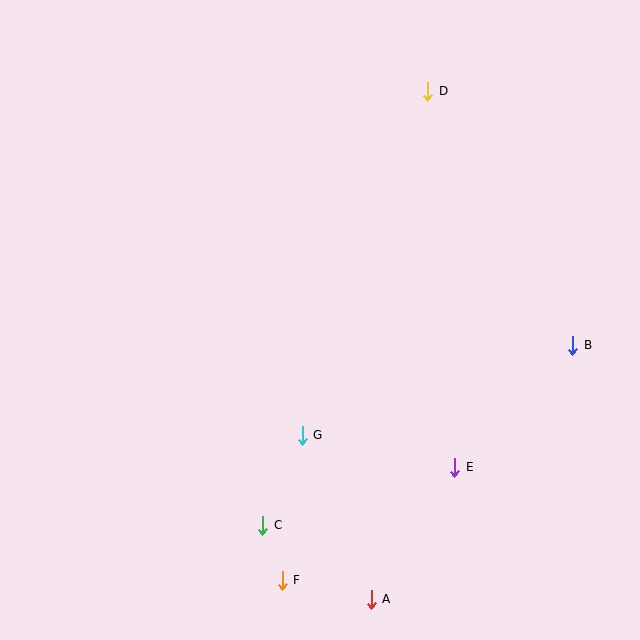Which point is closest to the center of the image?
Point G at (302, 435) is closest to the center.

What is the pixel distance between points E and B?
The distance between E and B is 170 pixels.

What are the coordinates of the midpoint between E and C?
The midpoint between E and C is at (359, 496).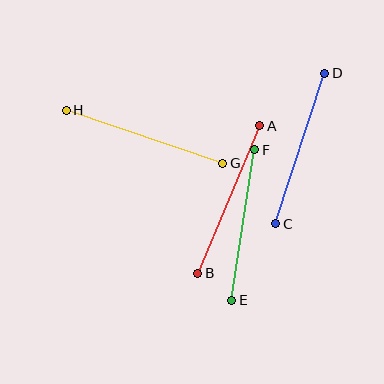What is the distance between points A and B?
The distance is approximately 160 pixels.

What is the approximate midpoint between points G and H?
The midpoint is at approximately (145, 137) pixels.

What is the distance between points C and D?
The distance is approximately 158 pixels.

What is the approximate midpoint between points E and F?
The midpoint is at approximately (243, 225) pixels.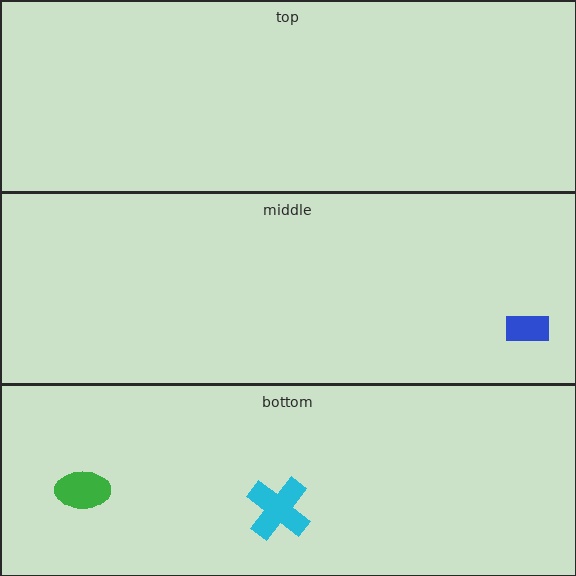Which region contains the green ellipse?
The bottom region.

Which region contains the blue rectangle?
The middle region.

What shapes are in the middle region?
The blue rectangle.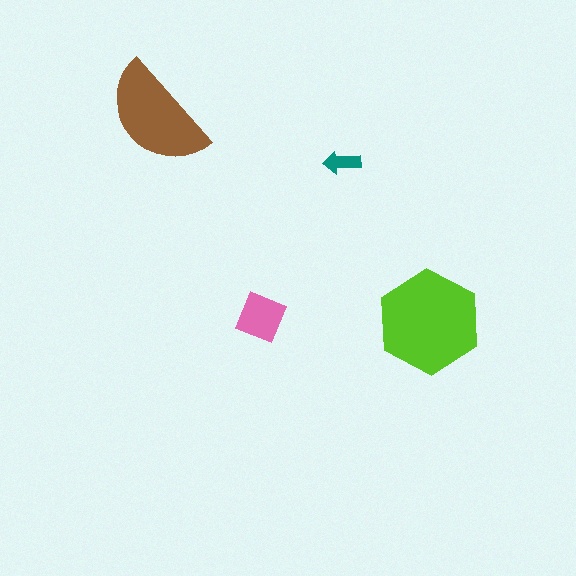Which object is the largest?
The lime hexagon.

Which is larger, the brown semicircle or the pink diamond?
The brown semicircle.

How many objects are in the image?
There are 4 objects in the image.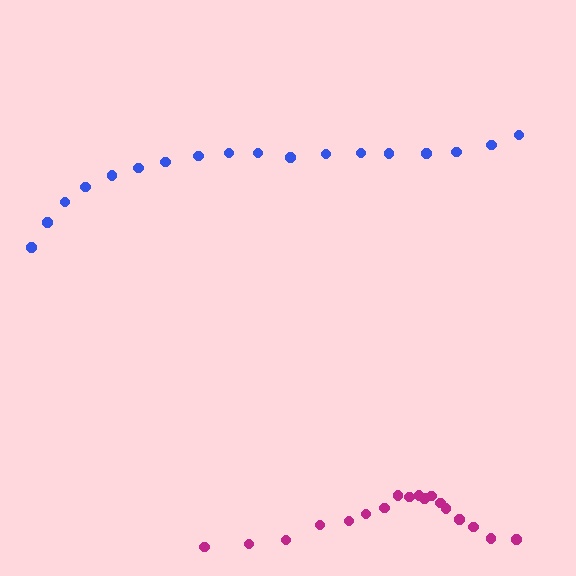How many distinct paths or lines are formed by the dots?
There are 2 distinct paths.